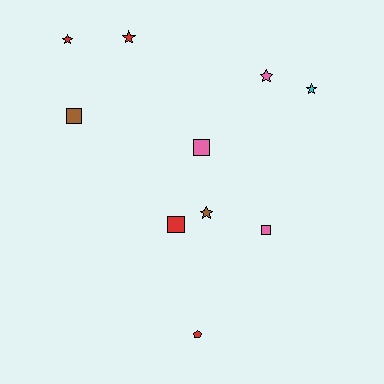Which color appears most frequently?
Red, with 4 objects.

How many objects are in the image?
There are 10 objects.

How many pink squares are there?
There are 2 pink squares.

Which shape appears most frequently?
Star, with 5 objects.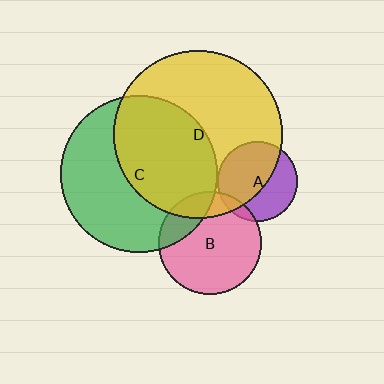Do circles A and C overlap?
Yes.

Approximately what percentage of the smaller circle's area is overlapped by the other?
Approximately 5%.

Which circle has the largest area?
Circle D (yellow).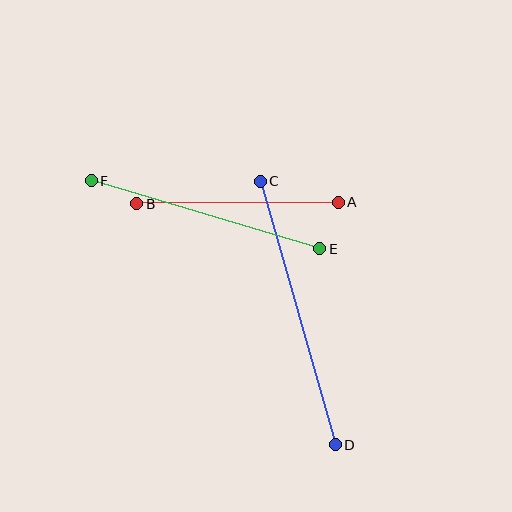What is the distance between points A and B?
The distance is approximately 202 pixels.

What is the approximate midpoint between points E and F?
The midpoint is at approximately (205, 215) pixels.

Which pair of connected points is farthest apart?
Points C and D are farthest apart.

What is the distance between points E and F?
The distance is approximately 238 pixels.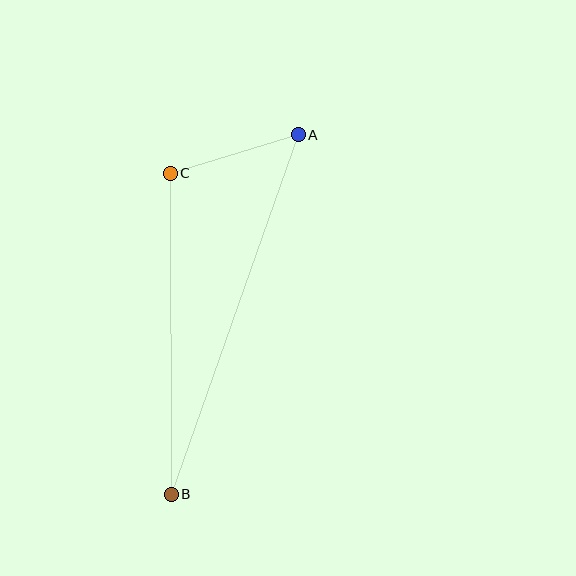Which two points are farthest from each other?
Points A and B are farthest from each other.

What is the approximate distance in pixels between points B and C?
The distance between B and C is approximately 321 pixels.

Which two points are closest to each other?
Points A and C are closest to each other.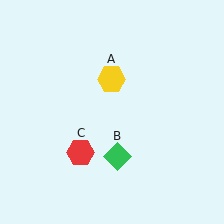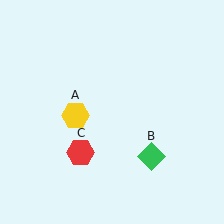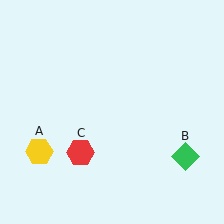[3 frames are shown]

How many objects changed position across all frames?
2 objects changed position: yellow hexagon (object A), green diamond (object B).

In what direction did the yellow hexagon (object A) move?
The yellow hexagon (object A) moved down and to the left.